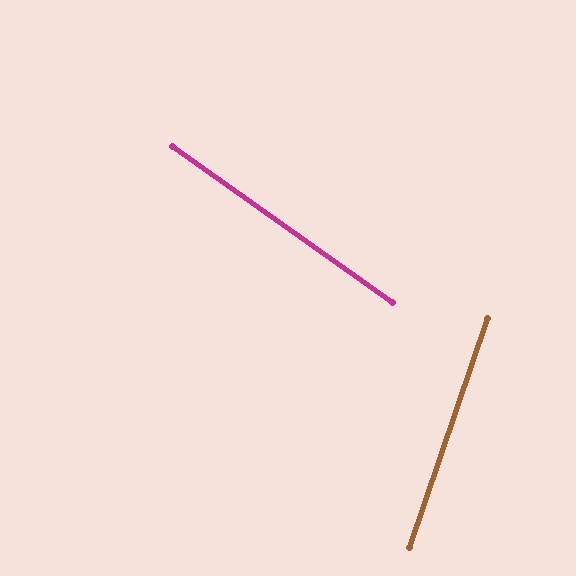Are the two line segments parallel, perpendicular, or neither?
Neither parallel nor perpendicular — they differ by about 73°.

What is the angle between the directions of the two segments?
Approximately 73 degrees.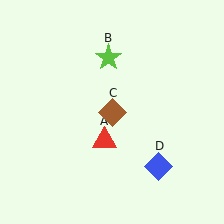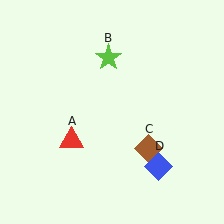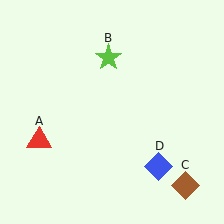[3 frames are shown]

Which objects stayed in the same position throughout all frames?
Lime star (object B) and blue diamond (object D) remained stationary.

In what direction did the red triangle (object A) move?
The red triangle (object A) moved left.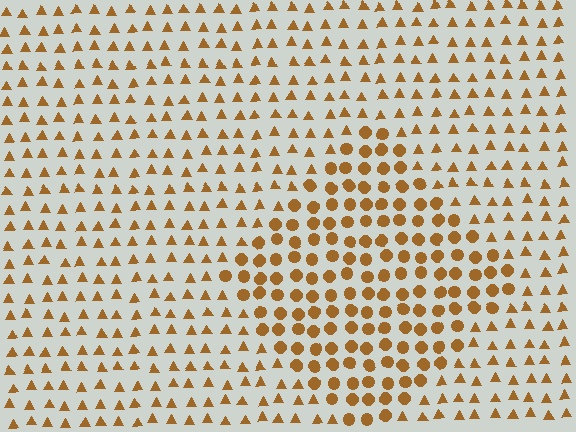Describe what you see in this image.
The image is filled with small brown elements arranged in a uniform grid. A diamond-shaped region contains circles, while the surrounding area contains triangles. The boundary is defined purely by the change in element shape.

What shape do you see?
I see a diamond.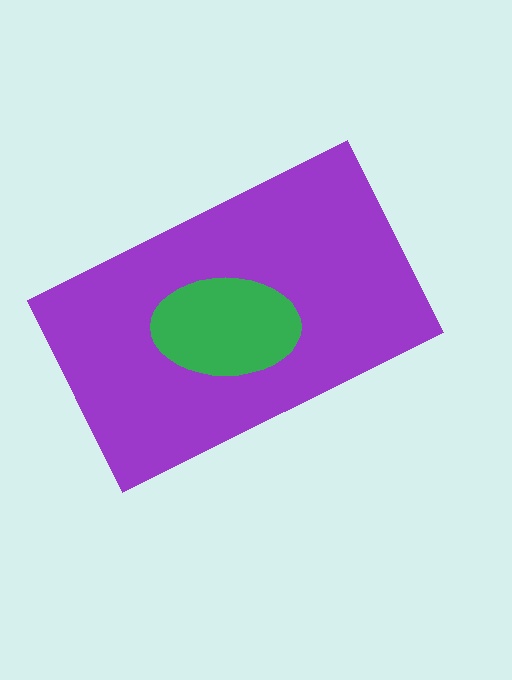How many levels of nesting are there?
2.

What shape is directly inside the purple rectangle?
The green ellipse.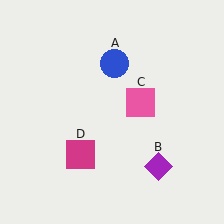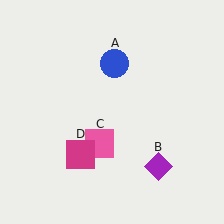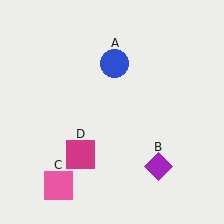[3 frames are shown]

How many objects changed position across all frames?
1 object changed position: pink square (object C).